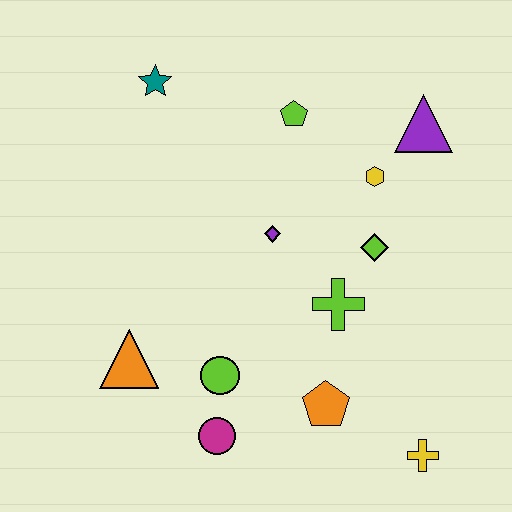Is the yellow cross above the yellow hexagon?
No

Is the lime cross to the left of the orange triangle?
No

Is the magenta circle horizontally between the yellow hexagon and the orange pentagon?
No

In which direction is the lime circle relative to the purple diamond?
The lime circle is below the purple diamond.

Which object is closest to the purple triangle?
The yellow hexagon is closest to the purple triangle.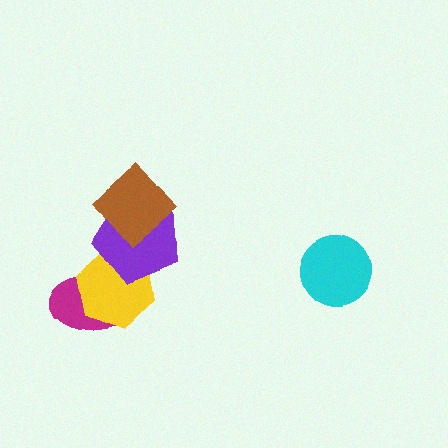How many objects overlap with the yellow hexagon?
2 objects overlap with the yellow hexagon.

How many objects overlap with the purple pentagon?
3 objects overlap with the purple pentagon.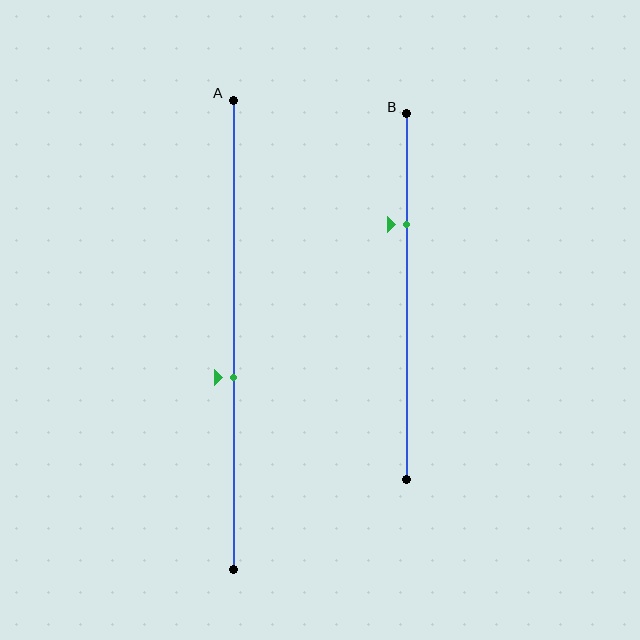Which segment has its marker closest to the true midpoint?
Segment A has its marker closest to the true midpoint.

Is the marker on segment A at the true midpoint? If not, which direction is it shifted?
No, the marker on segment A is shifted downward by about 9% of the segment length.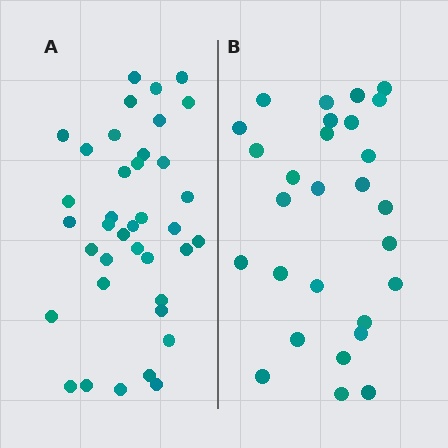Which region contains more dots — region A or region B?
Region A (the left region) has more dots.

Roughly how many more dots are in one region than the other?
Region A has roughly 10 or so more dots than region B.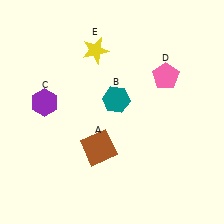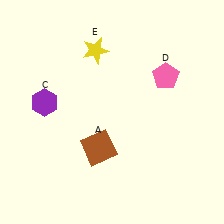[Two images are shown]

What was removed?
The teal hexagon (B) was removed in Image 2.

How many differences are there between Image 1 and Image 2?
There is 1 difference between the two images.